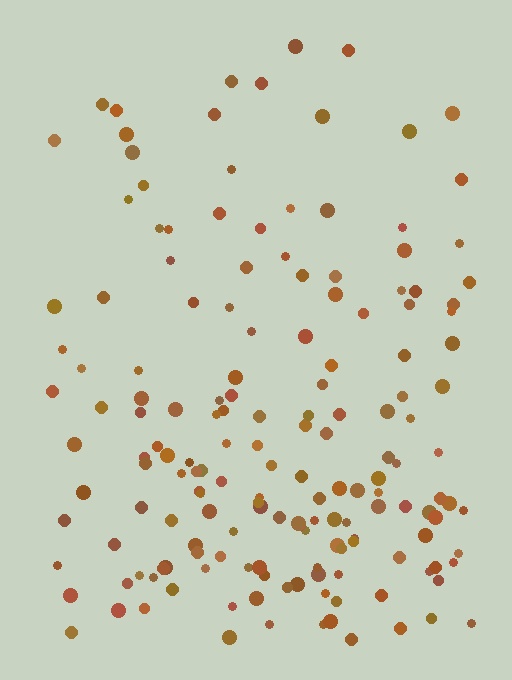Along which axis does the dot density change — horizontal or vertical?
Vertical.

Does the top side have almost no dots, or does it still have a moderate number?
Still a moderate number, just noticeably fewer than the bottom.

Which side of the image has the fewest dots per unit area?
The top.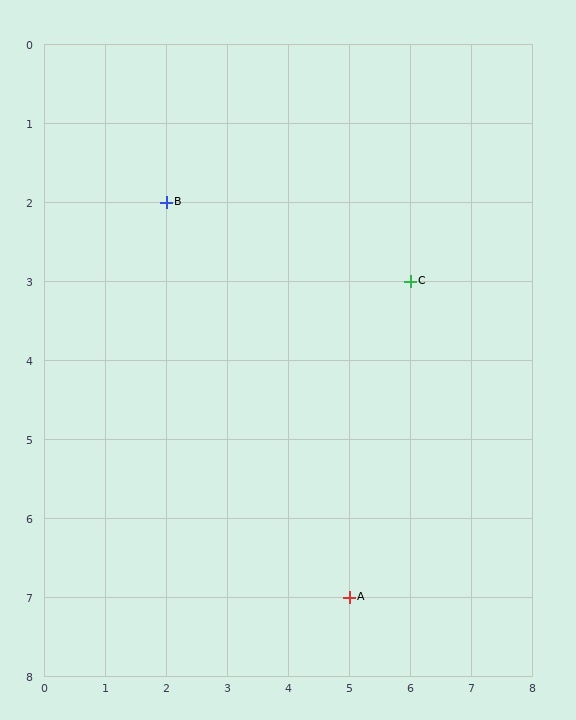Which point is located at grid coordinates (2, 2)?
Point B is at (2, 2).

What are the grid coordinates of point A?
Point A is at grid coordinates (5, 7).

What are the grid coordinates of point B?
Point B is at grid coordinates (2, 2).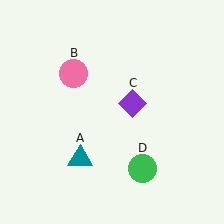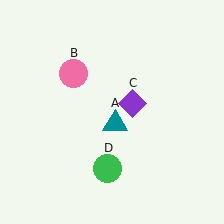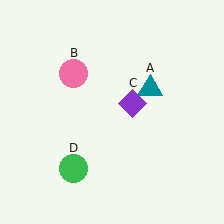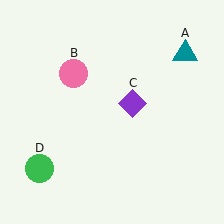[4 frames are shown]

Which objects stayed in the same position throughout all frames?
Pink circle (object B) and purple diamond (object C) remained stationary.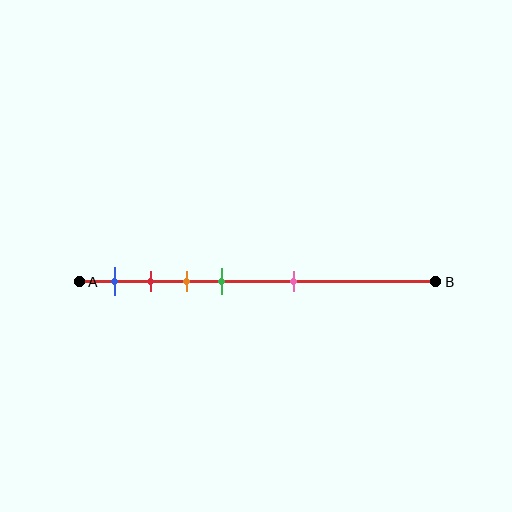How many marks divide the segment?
There are 5 marks dividing the segment.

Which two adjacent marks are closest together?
The red and orange marks are the closest adjacent pair.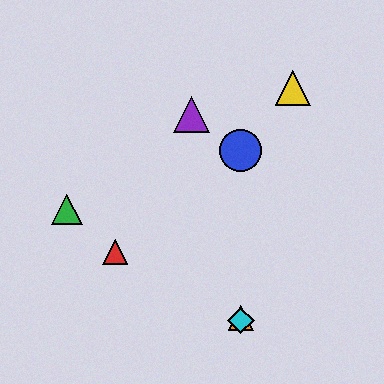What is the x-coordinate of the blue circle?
The blue circle is at x≈241.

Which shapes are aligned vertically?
The blue circle, the orange triangle, the cyan diamond are aligned vertically.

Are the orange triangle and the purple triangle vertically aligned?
No, the orange triangle is at x≈241 and the purple triangle is at x≈192.